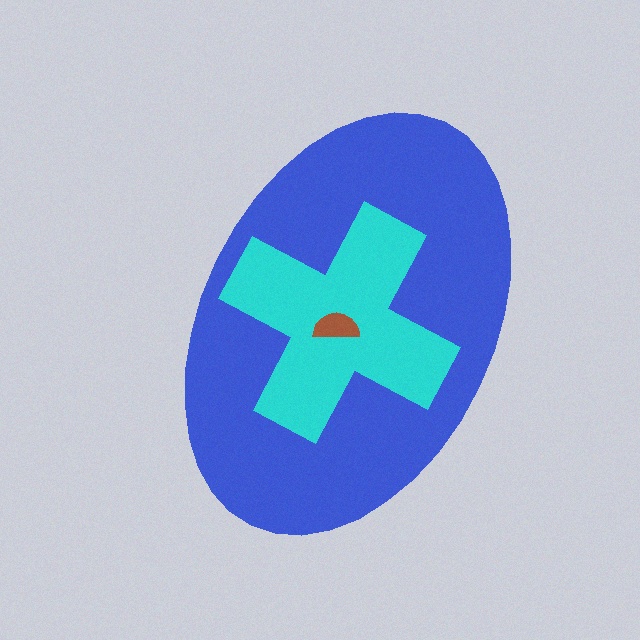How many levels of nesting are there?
3.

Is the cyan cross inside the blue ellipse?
Yes.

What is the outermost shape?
The blue ellipse.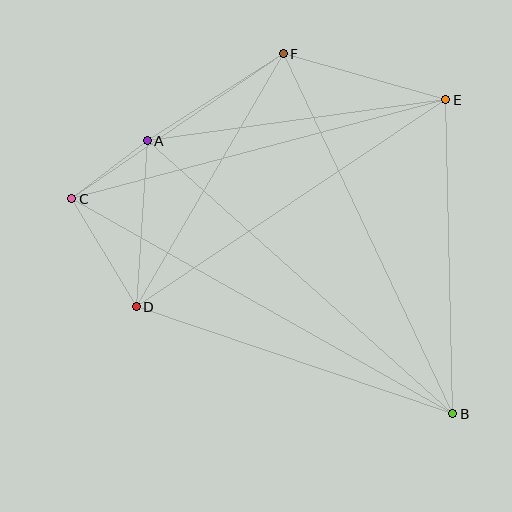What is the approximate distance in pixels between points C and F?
The distance between C and F is approximately 256 pixels.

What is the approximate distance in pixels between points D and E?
The distance between D and E is approximately 372 pixels.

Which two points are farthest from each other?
Points B and C are farthest from each other.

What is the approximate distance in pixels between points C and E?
The distance between C and E is approximately 387 pixels.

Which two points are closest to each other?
Points A and C are closest to each other.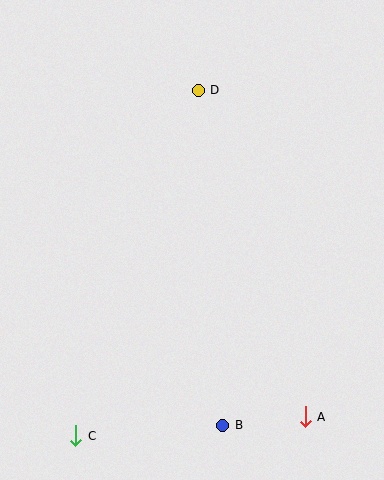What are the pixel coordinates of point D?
Point D is at (198, 90).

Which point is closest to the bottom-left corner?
Point C is closest to the bottom-left corner.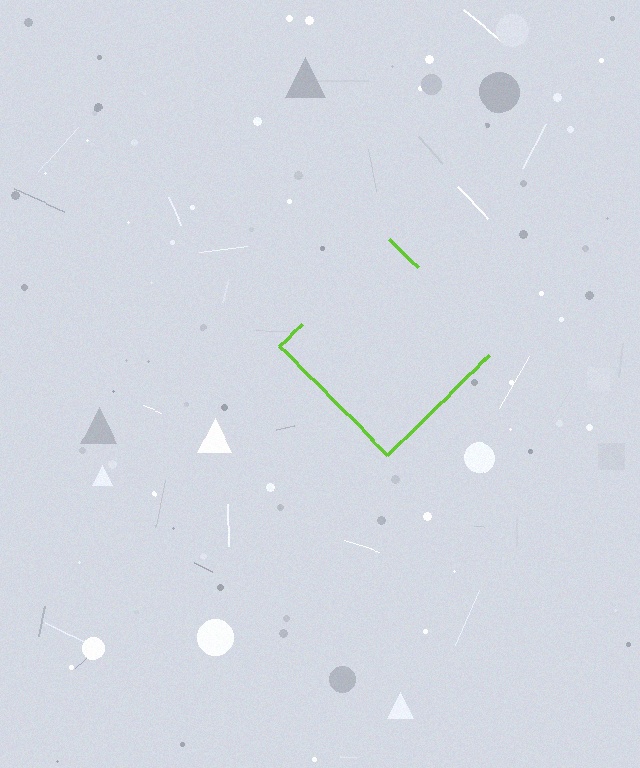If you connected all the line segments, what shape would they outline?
They would outline a diamond.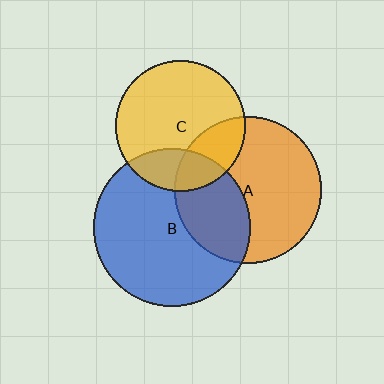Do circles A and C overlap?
Yes.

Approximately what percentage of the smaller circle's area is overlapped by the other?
Approximately 25%.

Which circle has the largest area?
Circle B (blue).